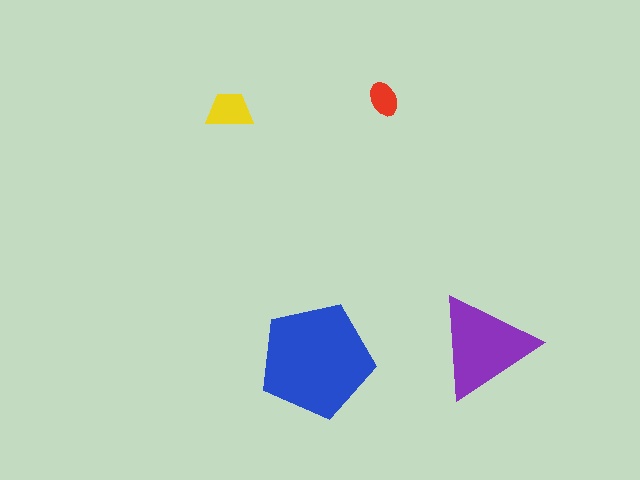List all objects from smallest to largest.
The red ellipse, the yellow trapezoid, the purple triangle, the blue pentagon.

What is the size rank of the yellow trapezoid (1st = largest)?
3rd.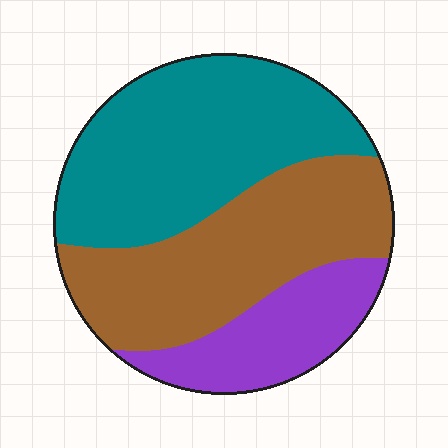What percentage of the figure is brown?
Brown covers roughly 40% of the figure.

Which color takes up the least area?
Purple, at roughly 20%.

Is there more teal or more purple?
Teal.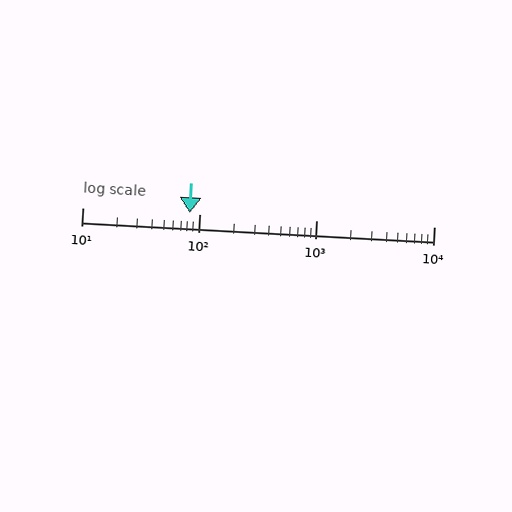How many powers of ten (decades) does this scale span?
The scale spans 3 decades, from 10 to 10000.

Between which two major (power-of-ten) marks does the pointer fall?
The pointer is between 10 and 100.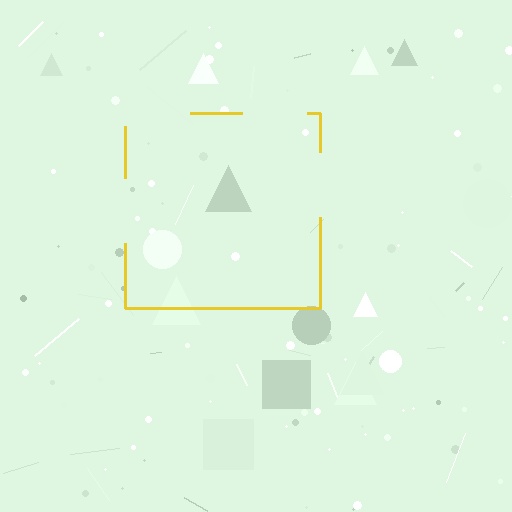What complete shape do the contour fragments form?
The contour fragments form a square.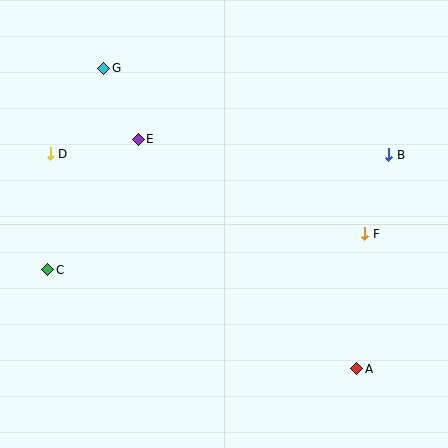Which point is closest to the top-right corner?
Point B is closest to the top-right corner.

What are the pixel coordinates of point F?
Point F is at (365, 234).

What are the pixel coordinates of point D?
Point D is at (50, 154).